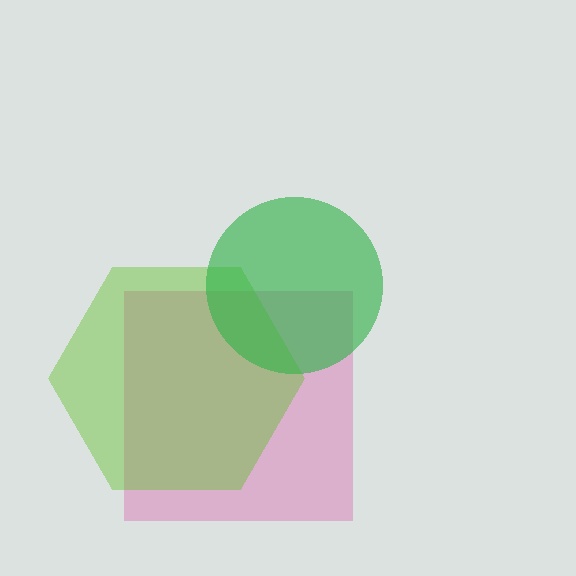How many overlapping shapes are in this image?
There are 3 overlapping shapes in the image.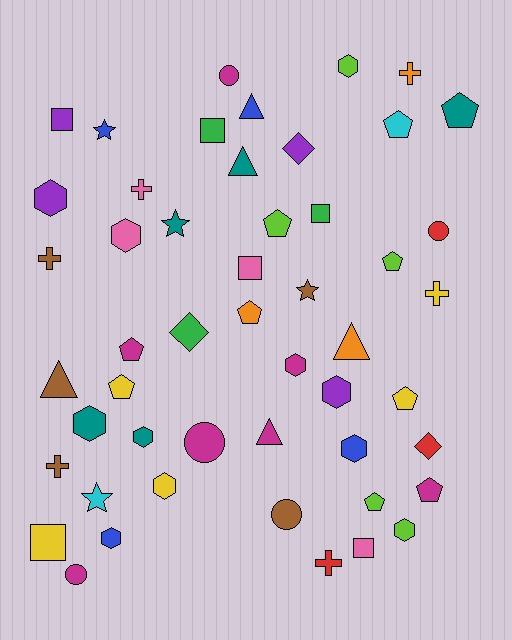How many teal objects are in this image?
There are 5 teal objects.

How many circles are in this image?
There are 5 circles.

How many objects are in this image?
There are 50 objects.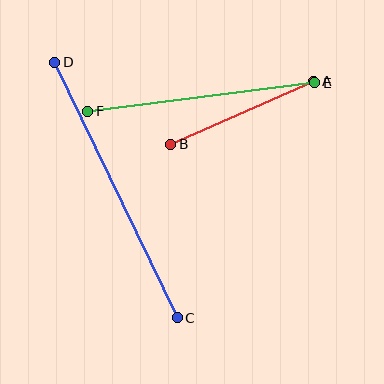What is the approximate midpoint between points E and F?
The midpoint is at approximately (201, 97) pixels.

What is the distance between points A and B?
The distance is approximately 156 pixels.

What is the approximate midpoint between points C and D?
The midpoint is at approximately (116, 190) pixels.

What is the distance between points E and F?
The distance is approximately 228 pixels.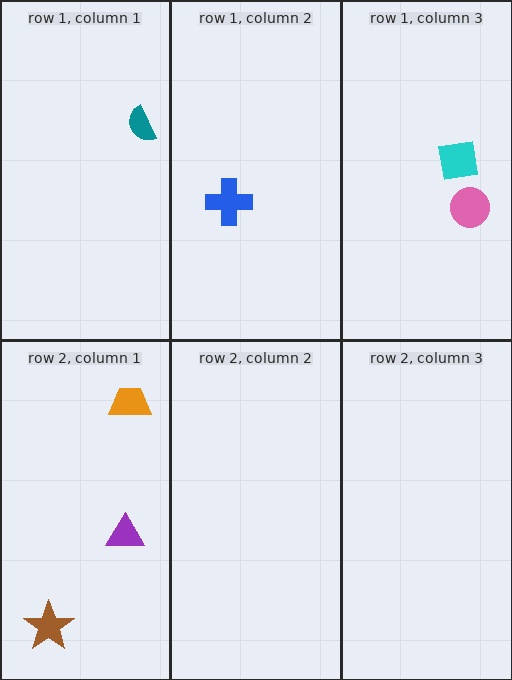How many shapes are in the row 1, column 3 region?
2.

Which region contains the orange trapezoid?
The row 2, column 1 region.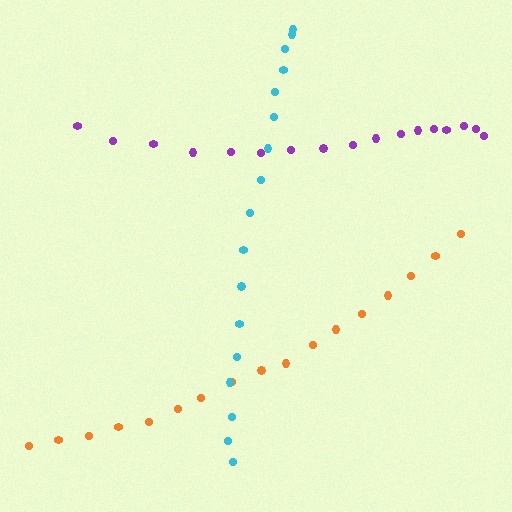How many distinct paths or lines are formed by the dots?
There are 3 distinct paths.